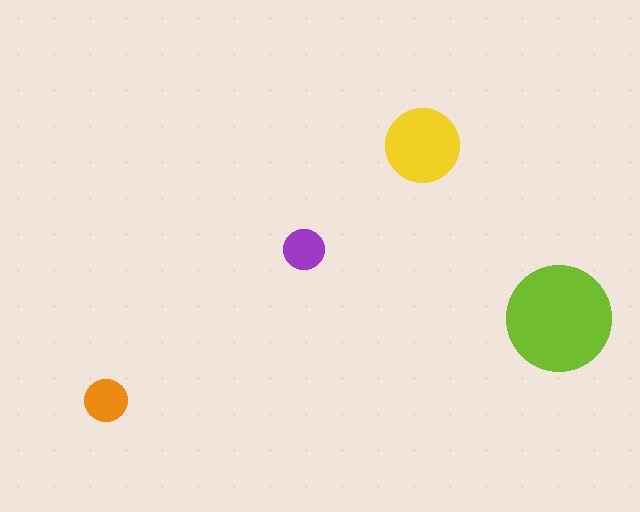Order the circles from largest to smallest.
the lime one, the yellow one, the orange one, the purple one.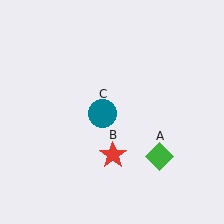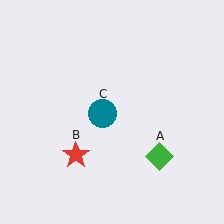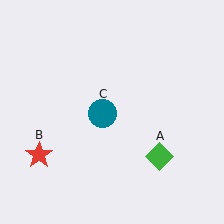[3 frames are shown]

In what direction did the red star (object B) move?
The red star (object B) moved left.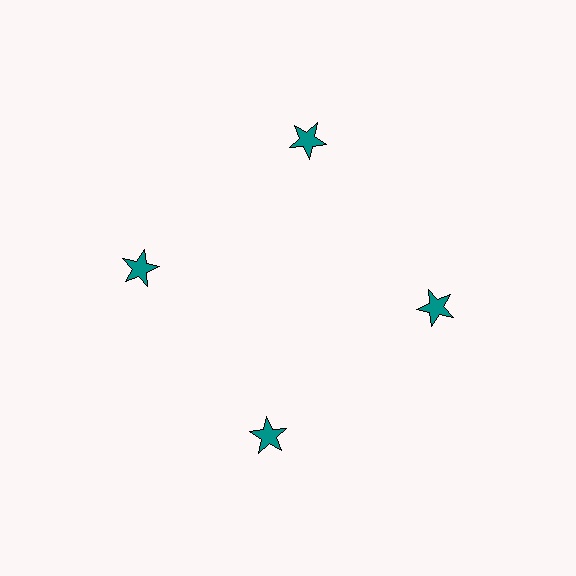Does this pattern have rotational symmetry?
Yes, this pattern has 4-fold rotational symmetry. It looks the same after rotating 90 degrees around the center.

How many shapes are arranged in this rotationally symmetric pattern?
There are 4 shapes, arranged in 4 groups of 1.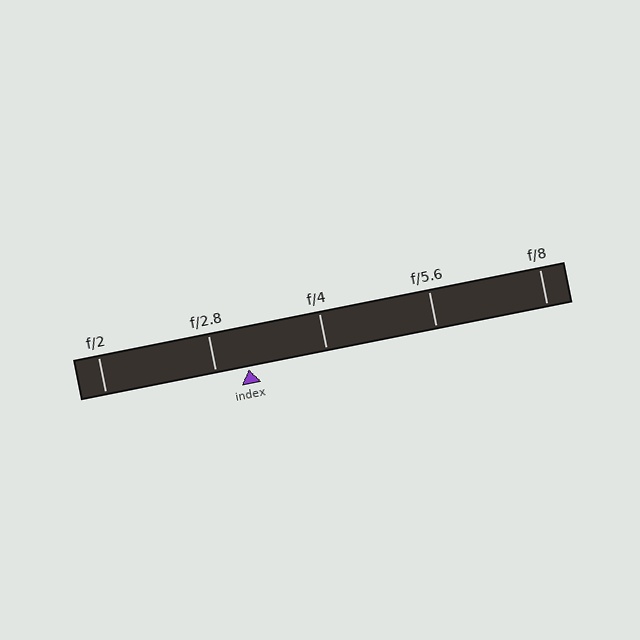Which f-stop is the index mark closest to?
The index mark is closest to f/2.8.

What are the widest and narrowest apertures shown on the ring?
The widest aperture shown is f/2 and the narrowest is f/8.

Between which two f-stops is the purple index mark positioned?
The index mark is between f/2.8 and f/4.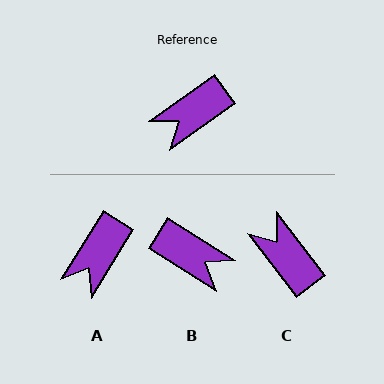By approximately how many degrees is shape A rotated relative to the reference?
Approximately 23 degrees counter-clockwise.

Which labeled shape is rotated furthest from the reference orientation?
B, about 113 degrees away.